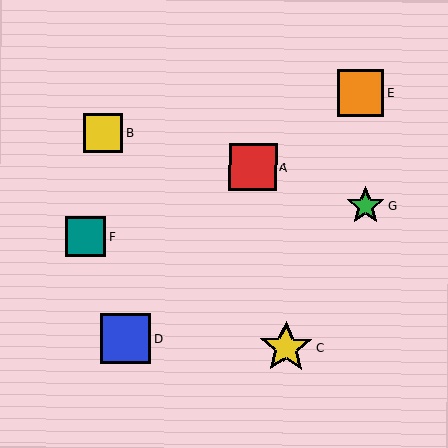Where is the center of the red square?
The center of the red square is at (253, 167).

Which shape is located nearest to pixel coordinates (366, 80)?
The orange square (labeled E) at (361, 93) is nearest to that location.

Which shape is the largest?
The yellow star (labeled C) is the largest.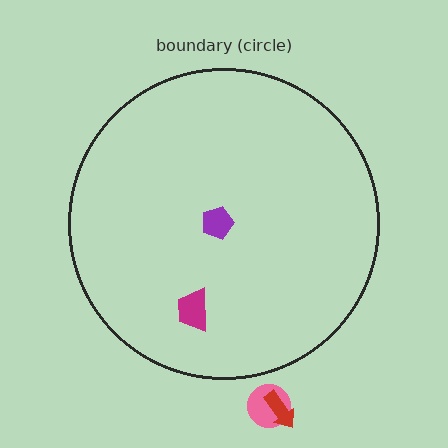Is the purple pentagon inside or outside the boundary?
Inside.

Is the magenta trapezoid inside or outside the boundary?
Inside.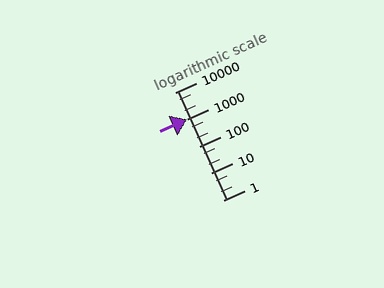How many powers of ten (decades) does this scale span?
The scale spans 4 decades, from 1 to 10000.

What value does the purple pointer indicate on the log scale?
The pointer indicates approximately 1000.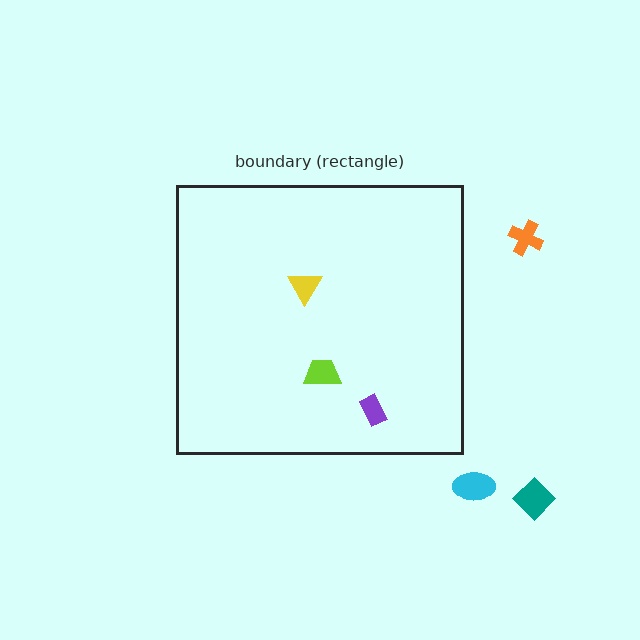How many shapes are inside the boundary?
3 inside, 3 outside.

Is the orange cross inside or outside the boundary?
Outside.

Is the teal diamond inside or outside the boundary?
Outside.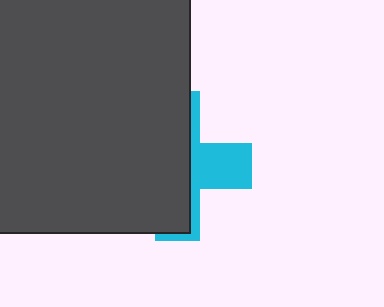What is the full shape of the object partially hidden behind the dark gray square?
The partially hidden object is a cyan cross.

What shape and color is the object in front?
The object in front is a dark gray square.